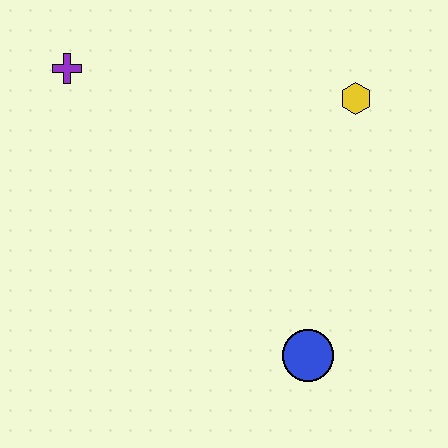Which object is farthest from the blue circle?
The purple cross is farthest from the blue circle.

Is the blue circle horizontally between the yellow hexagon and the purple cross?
Yes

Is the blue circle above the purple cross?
No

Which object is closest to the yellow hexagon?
The blue circle is closest to the yellow hexagon.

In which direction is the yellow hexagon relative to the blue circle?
The yellow hexagon is above the blue circle.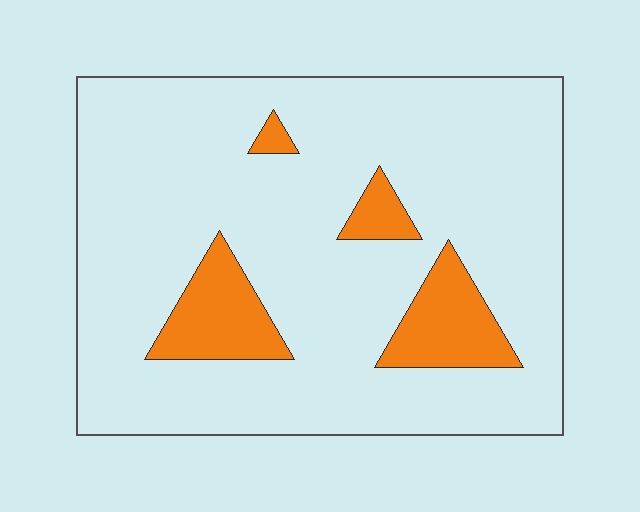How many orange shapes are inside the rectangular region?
4.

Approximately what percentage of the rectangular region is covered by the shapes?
Approximately 15%.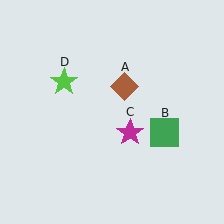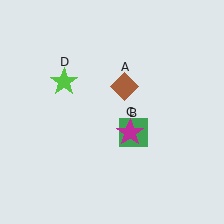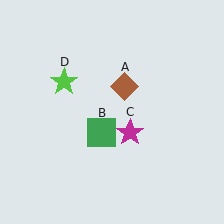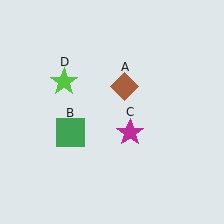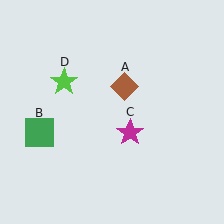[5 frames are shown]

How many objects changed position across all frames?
1 object changed position: green square (object B).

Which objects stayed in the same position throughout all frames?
Brown diamond (object A) and magenta star (object C) and lime star (object D) remained stationary.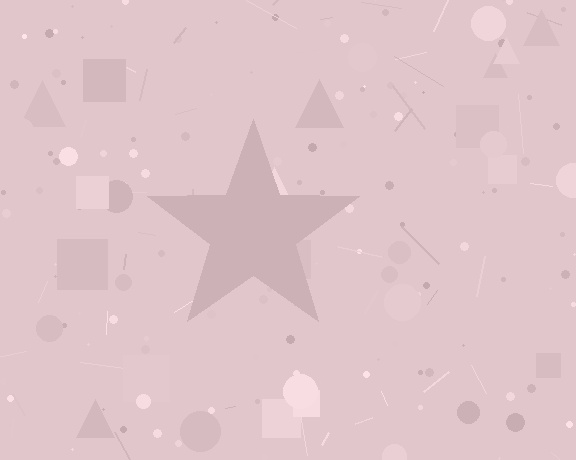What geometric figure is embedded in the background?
A star is embedded in the background.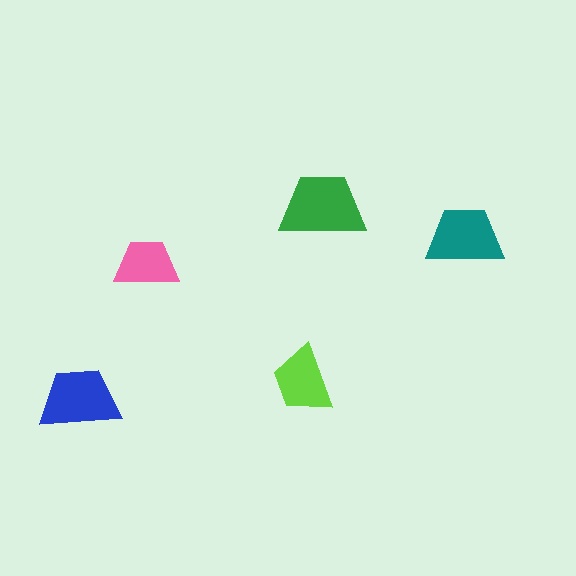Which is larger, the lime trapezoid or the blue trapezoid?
The blue one.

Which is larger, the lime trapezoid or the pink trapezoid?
The lime one.